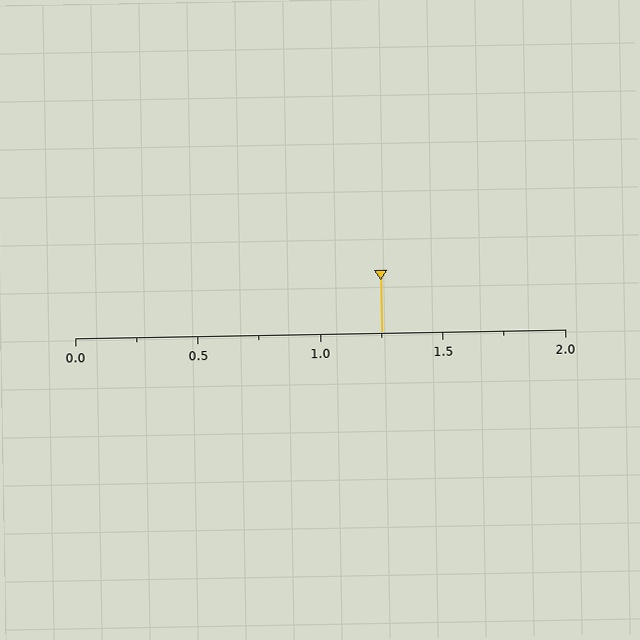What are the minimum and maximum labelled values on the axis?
The axis runs from 0.0 to 2.0.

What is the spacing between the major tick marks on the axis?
The major ticks are spaced 0.5 apart.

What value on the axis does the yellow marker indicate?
The marker indicates approximately 1.25.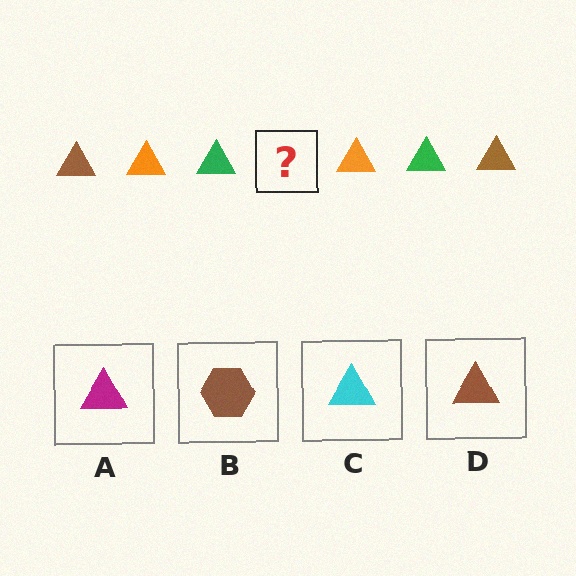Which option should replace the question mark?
Option D.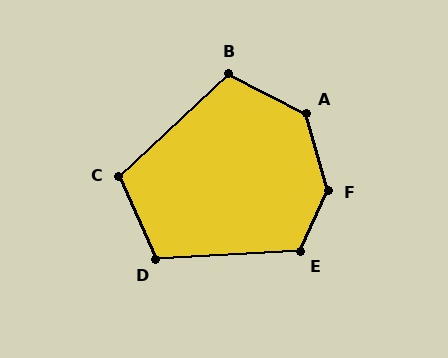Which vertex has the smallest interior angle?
C, at approximately 109 degrees.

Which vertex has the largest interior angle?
F, at approximately 139 degrees.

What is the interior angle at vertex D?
Approximately 111 degrees (obtuse).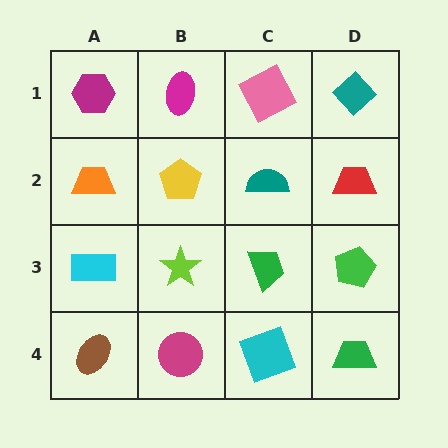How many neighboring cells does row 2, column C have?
4.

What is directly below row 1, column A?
An orange trapezoid.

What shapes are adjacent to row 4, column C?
A green trapezoid (row 3, column C), a magenta circle (row 4, column B), a green trapezoid (row 4, column D).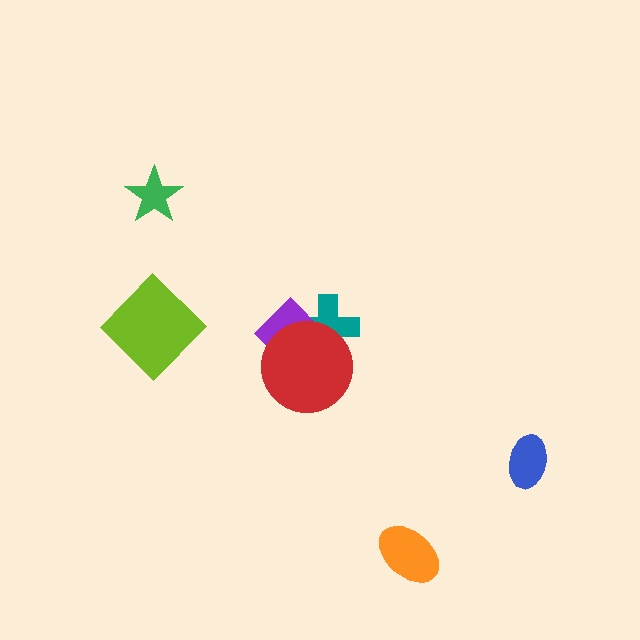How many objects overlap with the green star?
0 objects overlap with the green star.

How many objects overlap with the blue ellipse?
0 objects overlap with the blue ellipse.